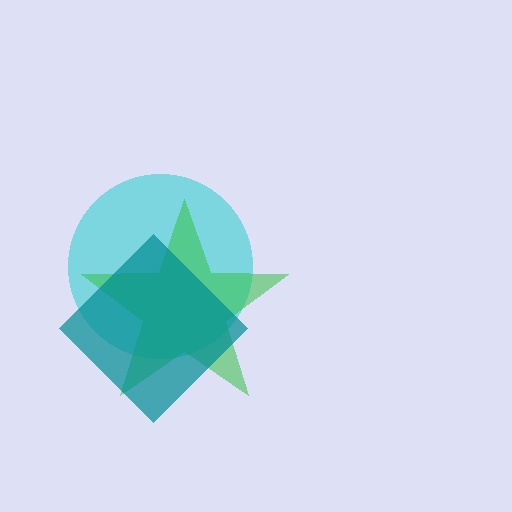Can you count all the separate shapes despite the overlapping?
Yes, there are 3 separate shapes.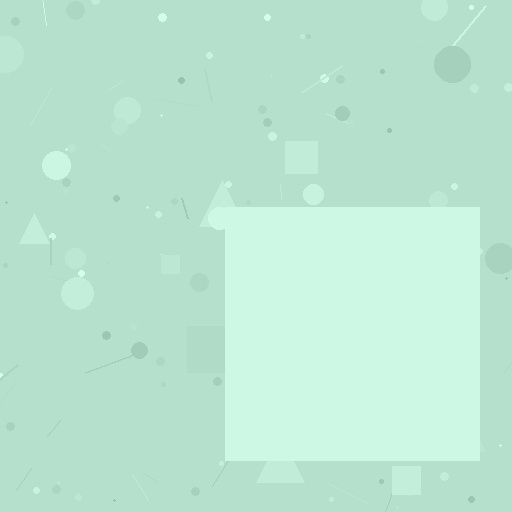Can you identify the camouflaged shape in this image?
The camouflaged shape is a square.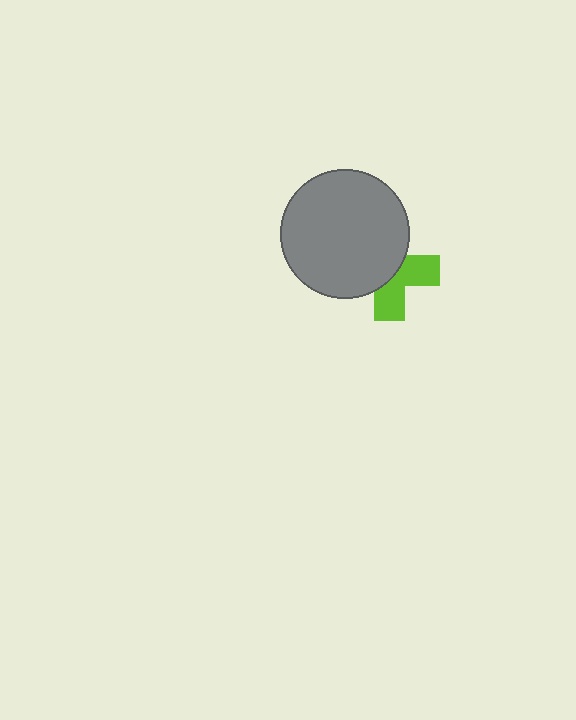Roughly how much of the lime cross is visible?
A small part of it is visible (roughly 45%).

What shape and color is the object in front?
The object in front is a gray circle.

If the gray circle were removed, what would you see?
You would see the complete lime cross.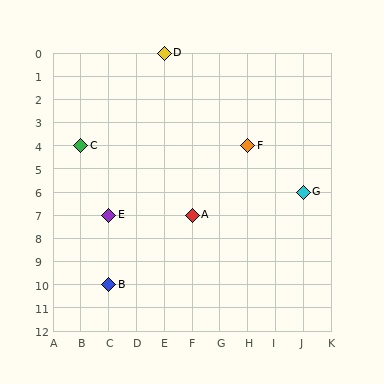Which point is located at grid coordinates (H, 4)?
Point F is at (H, 4).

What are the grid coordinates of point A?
Point A is at grid coordinates (F, 7).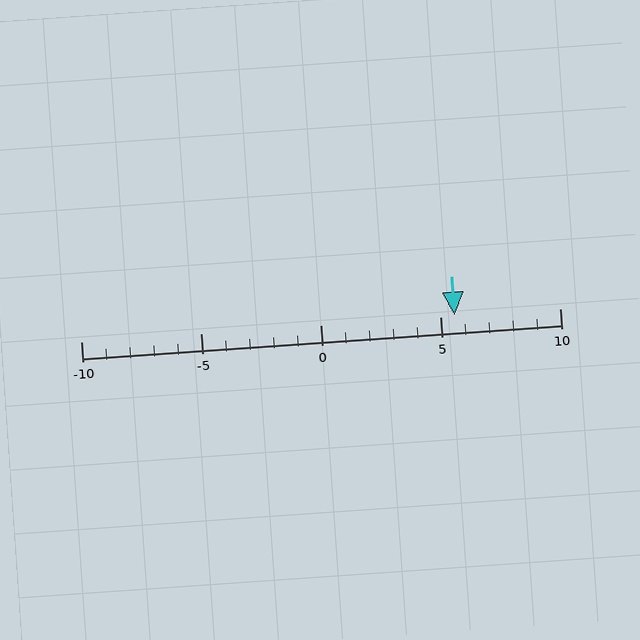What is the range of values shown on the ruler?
The ruler shows values from -10 to 10.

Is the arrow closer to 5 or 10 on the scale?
The arrow is closer to 5.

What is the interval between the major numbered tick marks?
The major tick marks are spaced 5 units apart.